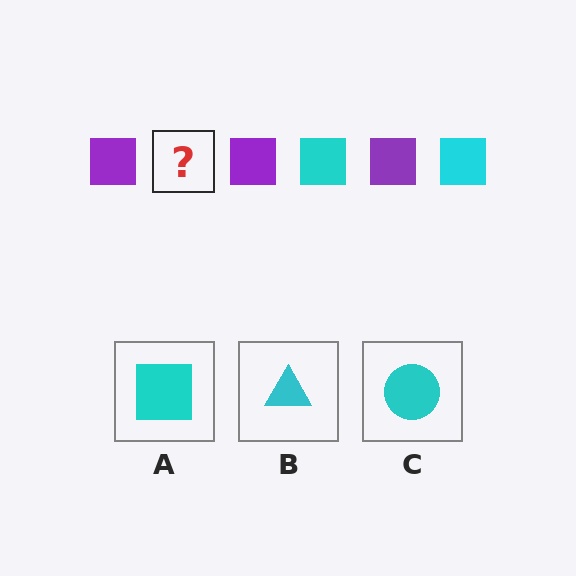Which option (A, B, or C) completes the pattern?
A.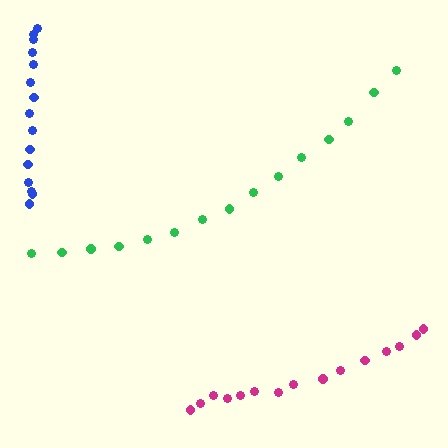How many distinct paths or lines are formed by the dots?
There are 3 distinct paths.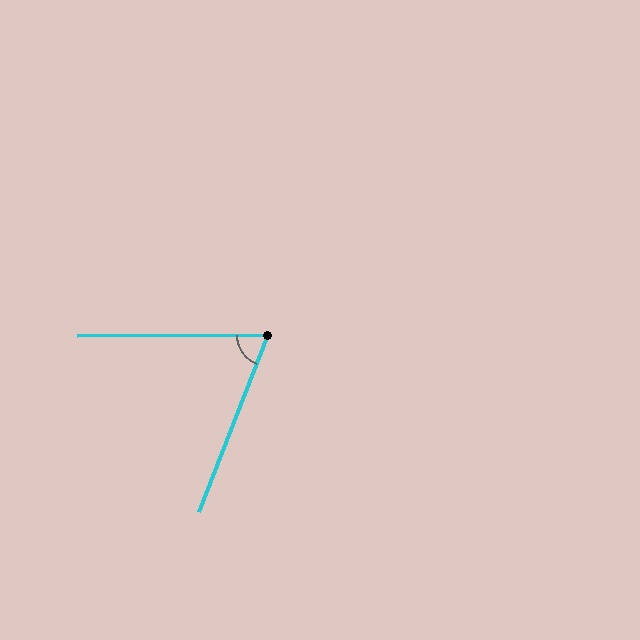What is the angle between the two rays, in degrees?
Approximately 68 degrees.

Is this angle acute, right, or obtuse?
It is acute.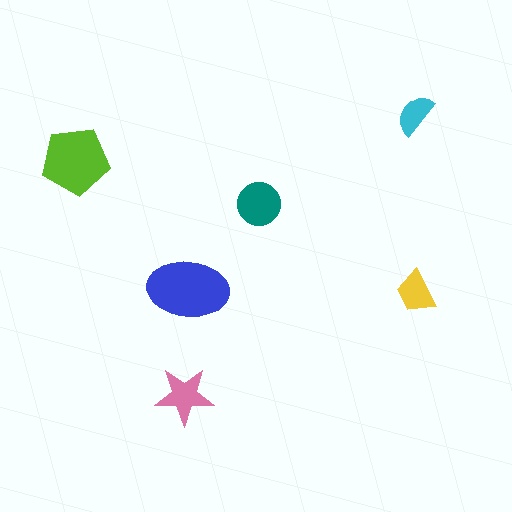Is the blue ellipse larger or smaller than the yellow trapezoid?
Larger.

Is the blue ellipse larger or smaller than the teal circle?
Larger.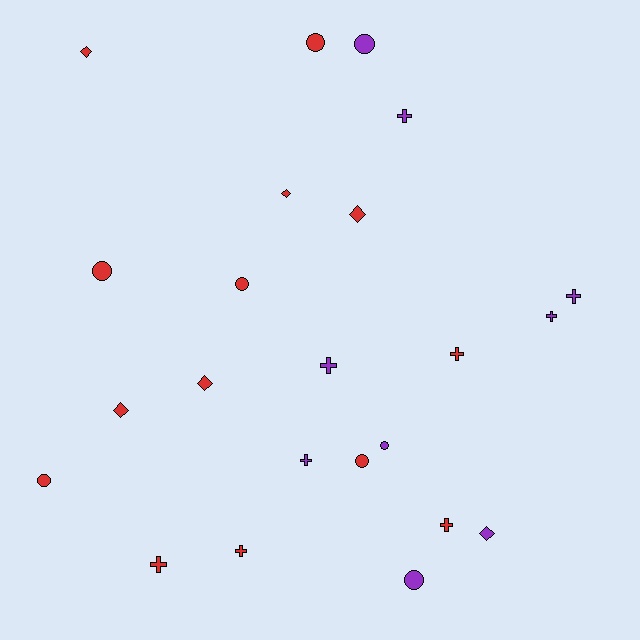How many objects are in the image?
There are 23 objects.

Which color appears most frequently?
Red, with 14 objects.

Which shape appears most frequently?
Cross, with 9 objects.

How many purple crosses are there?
There are 5 purple crosses.